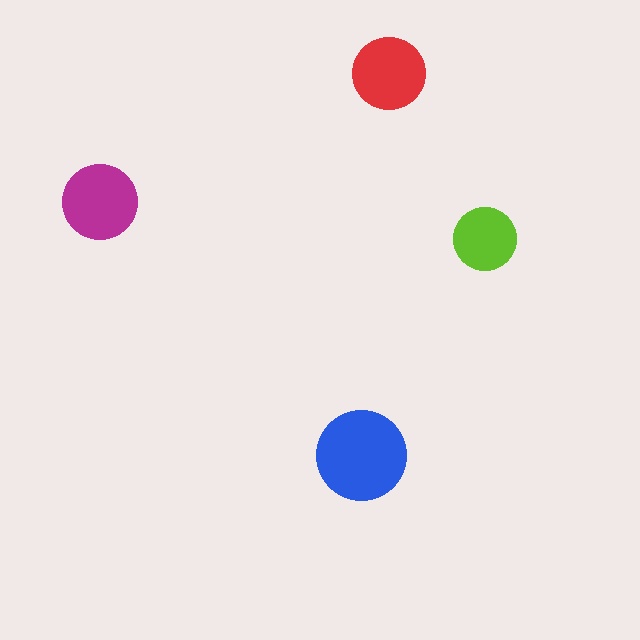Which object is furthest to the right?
The lime circle is rightmost.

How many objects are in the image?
There are 4 objects in the image.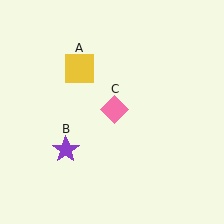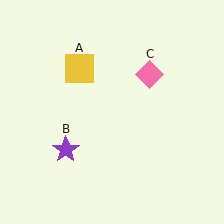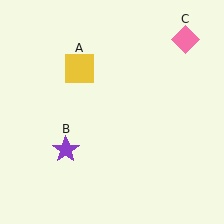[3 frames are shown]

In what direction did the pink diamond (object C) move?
The pink diamond (object C) moved up and to the right.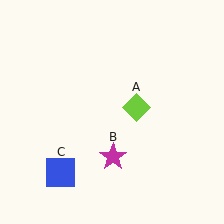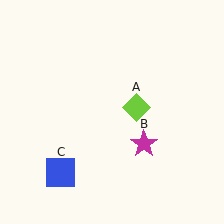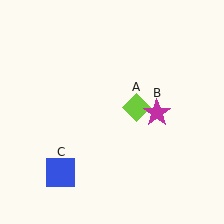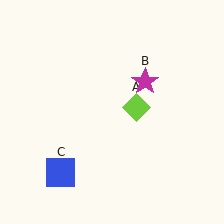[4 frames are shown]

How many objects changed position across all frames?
1 object changed position: magenta star (object B).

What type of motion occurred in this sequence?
The magenta star (object B) rotated counterclockwise around the center of the scene.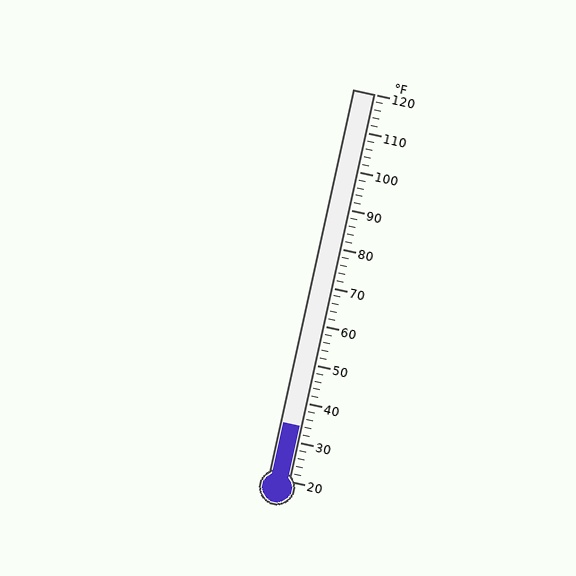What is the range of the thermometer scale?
The thermometer scale ranges from 20°F to 120°F.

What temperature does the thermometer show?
The thermometer shows approximately 34°F.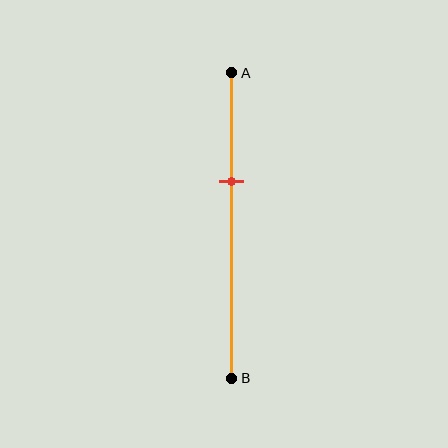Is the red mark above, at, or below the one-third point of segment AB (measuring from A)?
The red mark is approximately at the one-third point of segment AB.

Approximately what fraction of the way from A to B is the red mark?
The red mark is approximately 35% of the way from A to B.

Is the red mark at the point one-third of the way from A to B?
Yes, the mark is approximately at the one-third point.